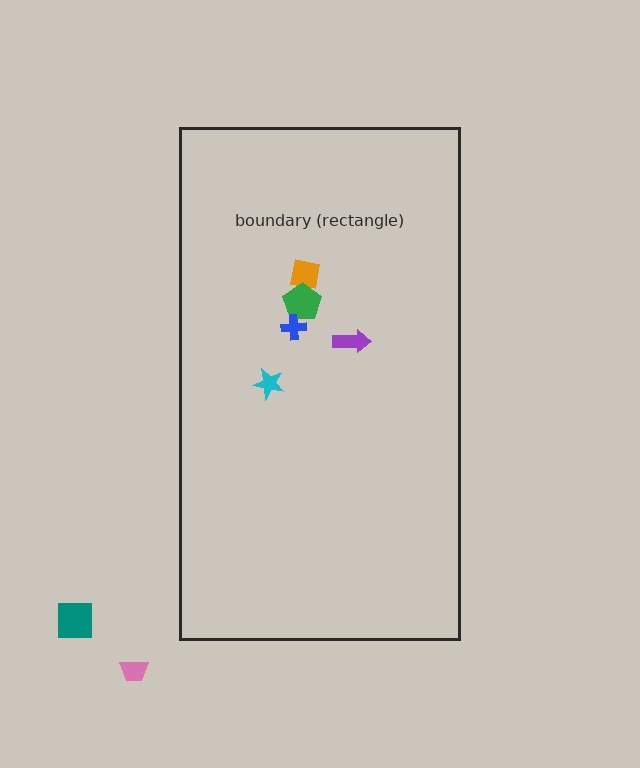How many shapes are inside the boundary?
5 inside, 2 outside.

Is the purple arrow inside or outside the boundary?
Inside.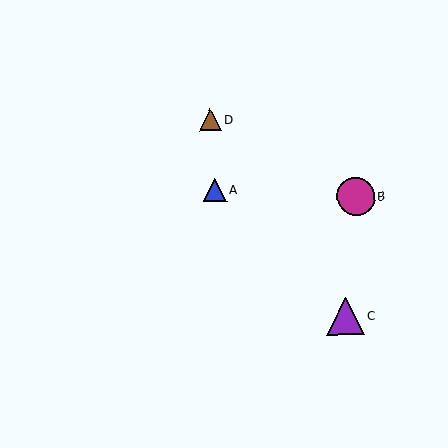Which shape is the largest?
The purple triangle (labeled C) is the largest.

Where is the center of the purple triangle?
The center of the purple triangle is at (345, 316).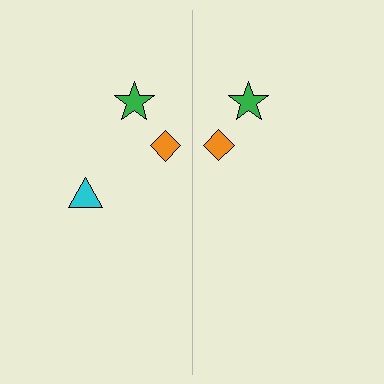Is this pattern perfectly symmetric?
No, the pattern is not perfectly symmetric. A cyan triangle is missing from the right side.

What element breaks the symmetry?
A cyan triangle is missing from the right side.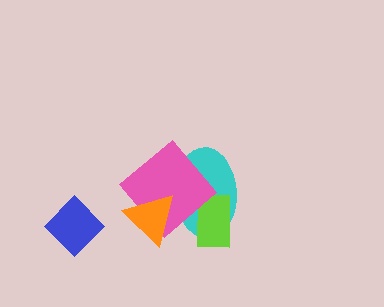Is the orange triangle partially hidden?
No, no other shape covers it.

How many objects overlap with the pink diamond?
2 objects overlap with the pink diamond.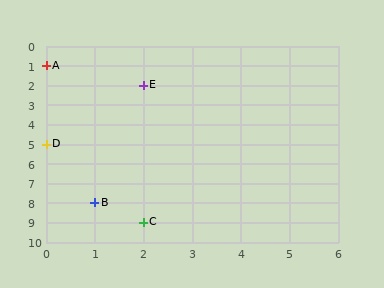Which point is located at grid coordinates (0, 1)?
Point A is at (0, 1).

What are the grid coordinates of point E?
Point E is at grid coordinates (2, 2).